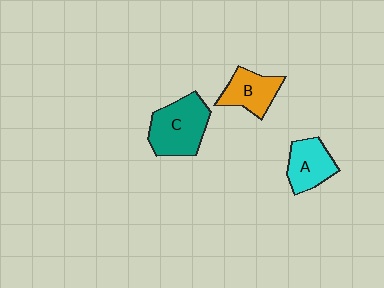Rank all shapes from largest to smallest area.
From largest to smallest: C (teal), A (cyan), B (orange).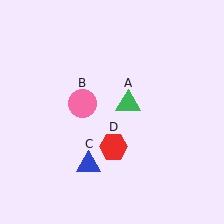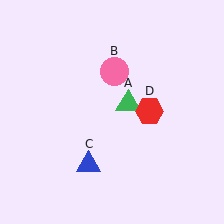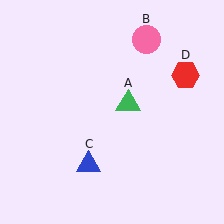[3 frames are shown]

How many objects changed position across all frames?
2 objects changed position: pink circle (object B), red hexagon (object D).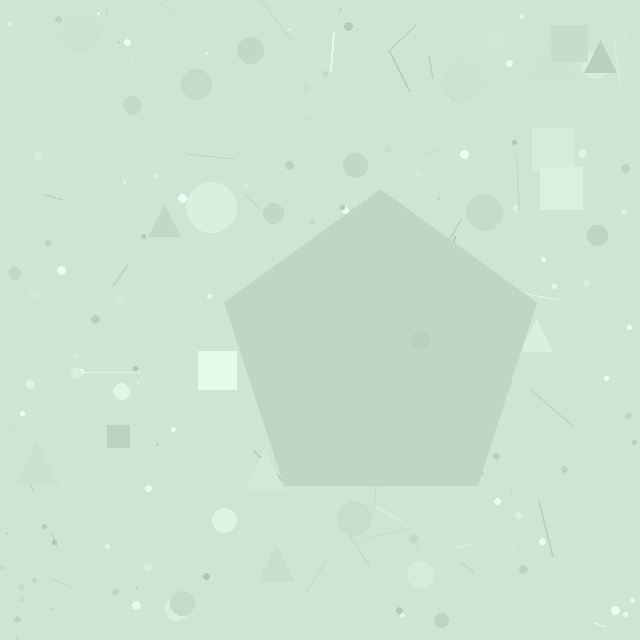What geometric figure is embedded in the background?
A pentagon is embedded in the background.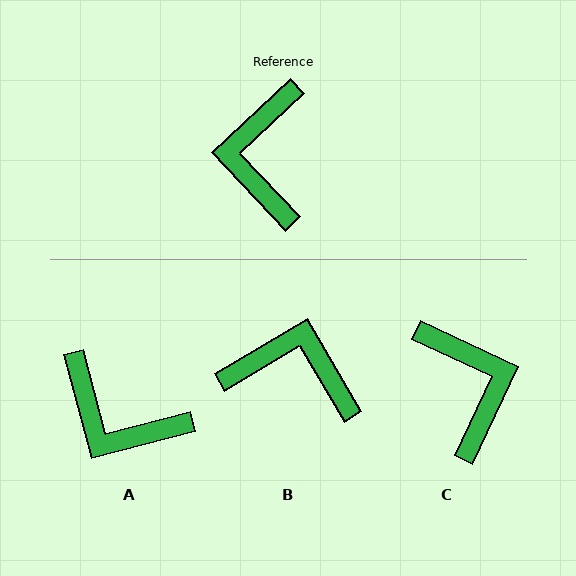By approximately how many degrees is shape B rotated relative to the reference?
Approximately 103 degrees clockwise.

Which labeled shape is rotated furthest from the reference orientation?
C, about 159 degrees away.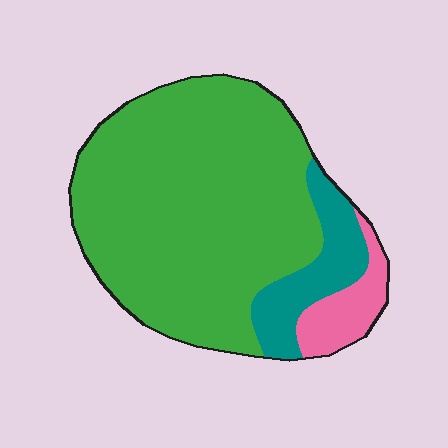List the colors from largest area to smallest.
From largest to smallest: green, teal, pink.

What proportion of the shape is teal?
Teal takes up less than a sixth of the shape.